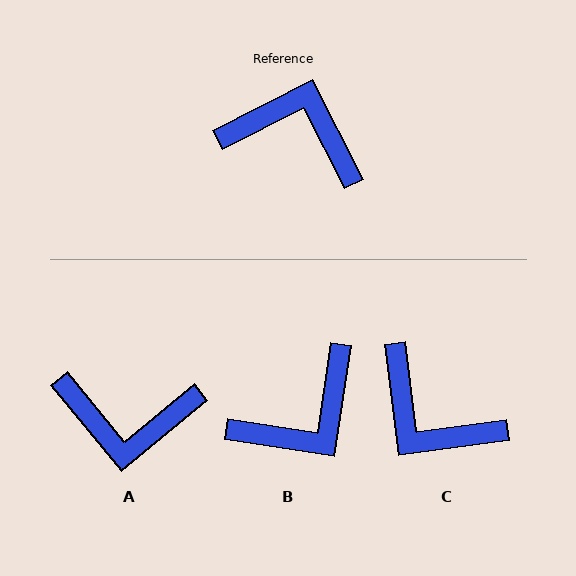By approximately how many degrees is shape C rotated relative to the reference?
Approximately 161 degrees counter-clockwise.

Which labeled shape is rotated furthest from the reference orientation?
A, about 167 degrees away.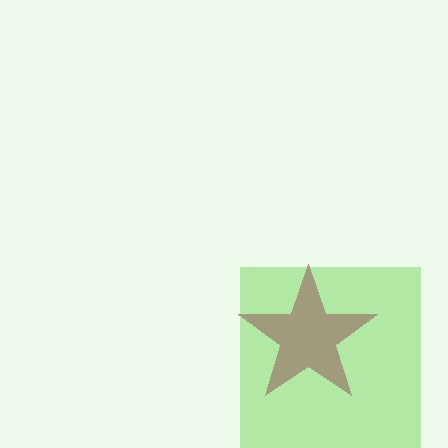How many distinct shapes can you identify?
There are 2 distinct shapes: a magenta star, a lime square.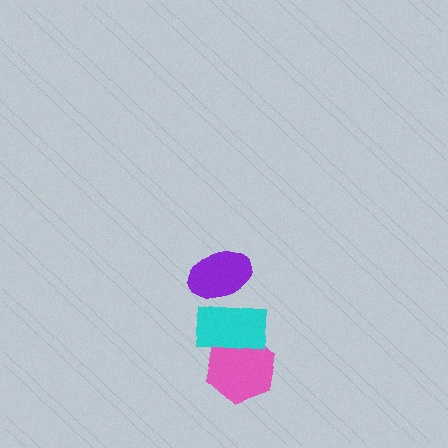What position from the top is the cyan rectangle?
The cyan rectangle is 2nd from the top.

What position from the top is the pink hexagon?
The pink hexagon is 3rd from the top.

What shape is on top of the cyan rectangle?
The purple ellipse is on top of the cyan rectangle.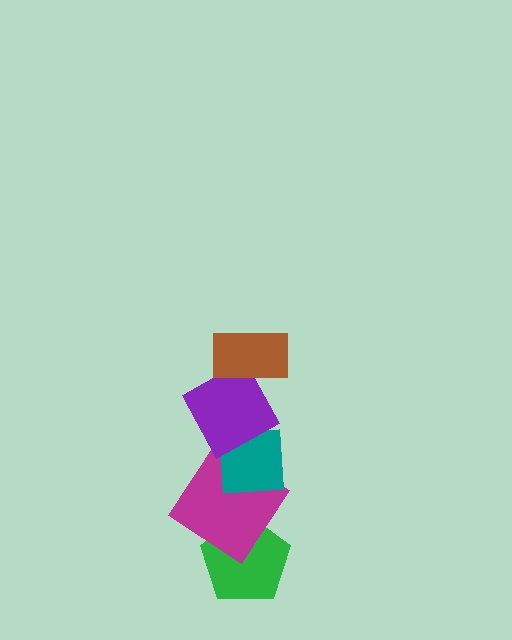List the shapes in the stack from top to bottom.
From top to bottom: the brown rectangle, the purple square, the teal square, the magenta diamond, the green pentagon.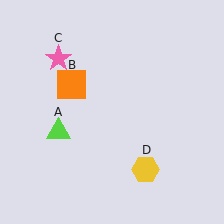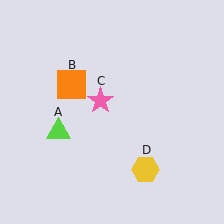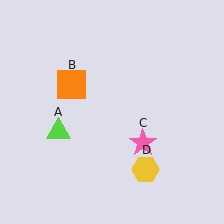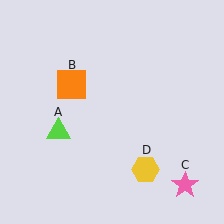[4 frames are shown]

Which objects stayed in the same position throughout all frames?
Lime triangle (object A) and orange square (object B) and yellow hexagon (object D) remained stationary.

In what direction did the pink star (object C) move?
The pink star (object C) moved down and to the right.